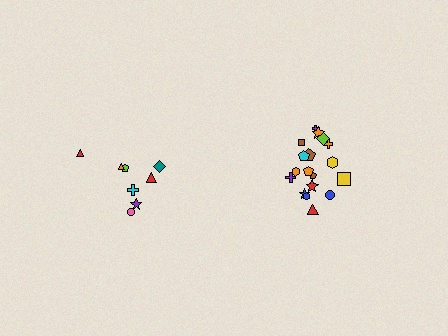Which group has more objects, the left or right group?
The right group.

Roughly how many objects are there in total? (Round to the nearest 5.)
Roughly 25 objects in total.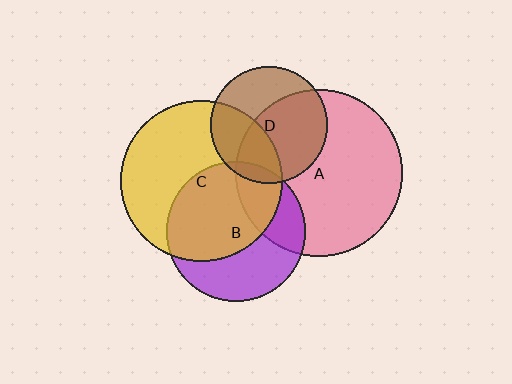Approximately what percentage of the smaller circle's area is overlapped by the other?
Approximately 20%.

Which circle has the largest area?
Circle A (pink).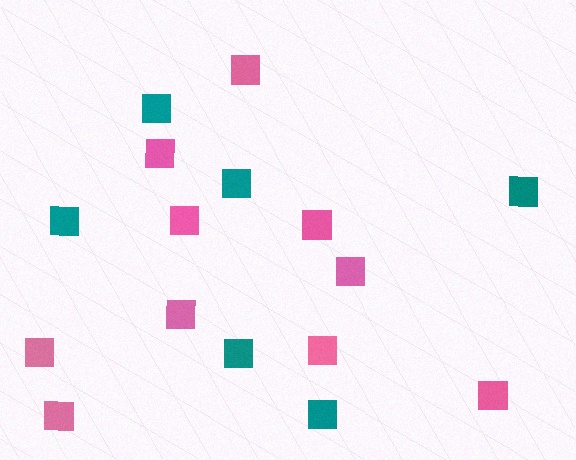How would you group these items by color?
There are 2 groups: one group of pink squares (10) and one group of teal squares (6).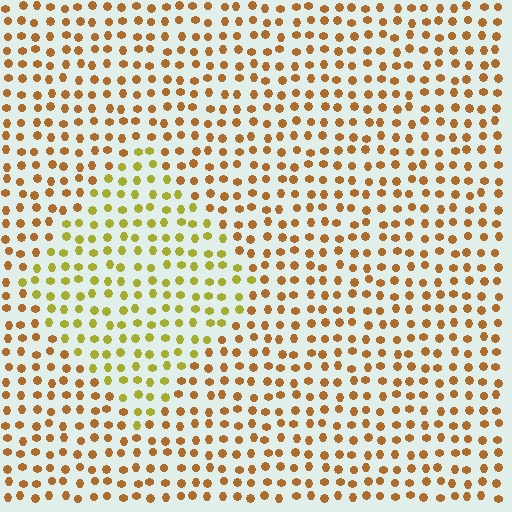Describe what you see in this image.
The image is filled with small brown elements in a uniform arrangement. A diamond-shaped region is visible where the elements are tinted to a slightly different hue, forming a subtle color boundary.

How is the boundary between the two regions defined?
The boundary is defined purely by a slight shift in hue (about 35 degrees). Spacing, size, and orientation are identical on both sides.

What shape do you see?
I see a diamond.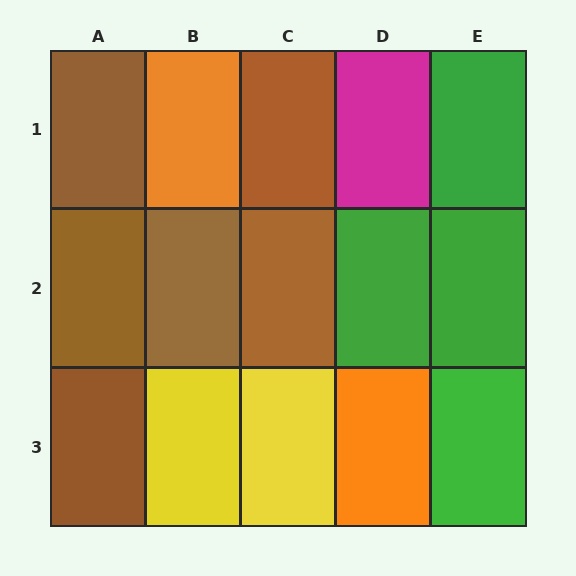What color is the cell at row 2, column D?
Green.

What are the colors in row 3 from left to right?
Brown, yellow, yellow, orange, green.